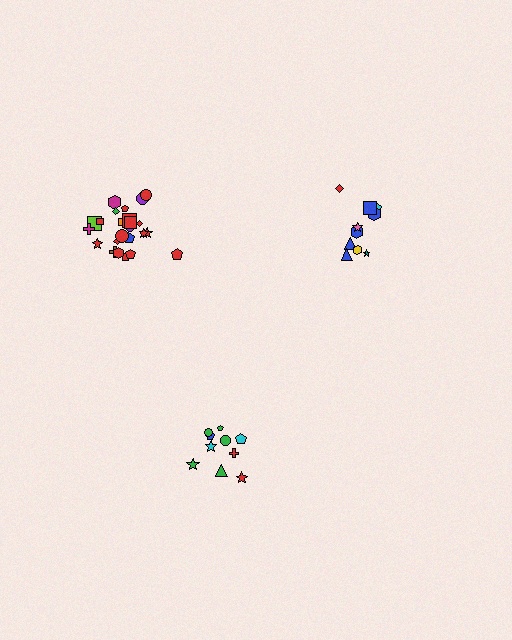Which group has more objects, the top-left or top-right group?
The top-left group.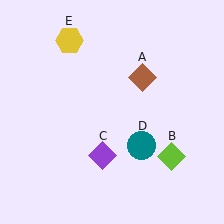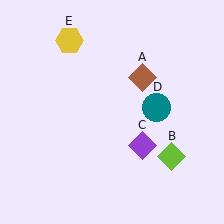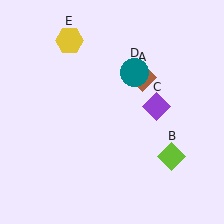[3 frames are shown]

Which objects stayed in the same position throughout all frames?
Brown diamond (object A) and lime diamond (object B) and yellow hexagon (object E) remained stationary.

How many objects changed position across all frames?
2 objects changed position: purple diamond (object C), teal circle (object D).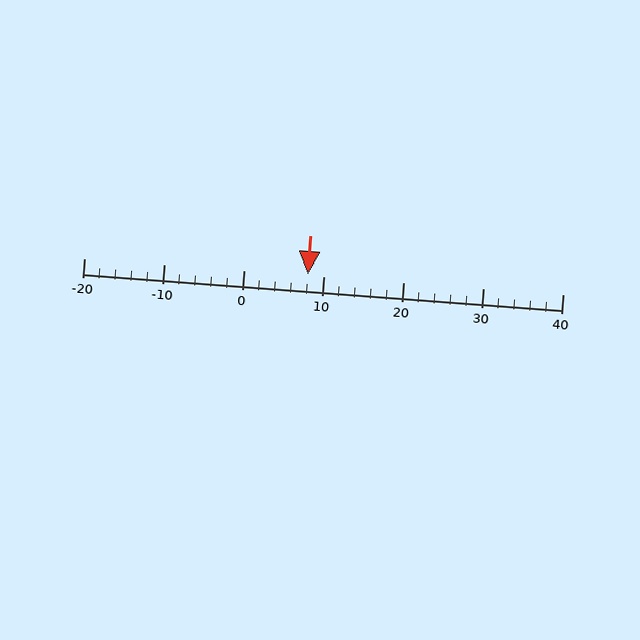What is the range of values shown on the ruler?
The ruler shows values from -20 to 40.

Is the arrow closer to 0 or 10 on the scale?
The arrow is closer to 10.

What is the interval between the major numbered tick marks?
The major tick marks are spaced 10 units apart.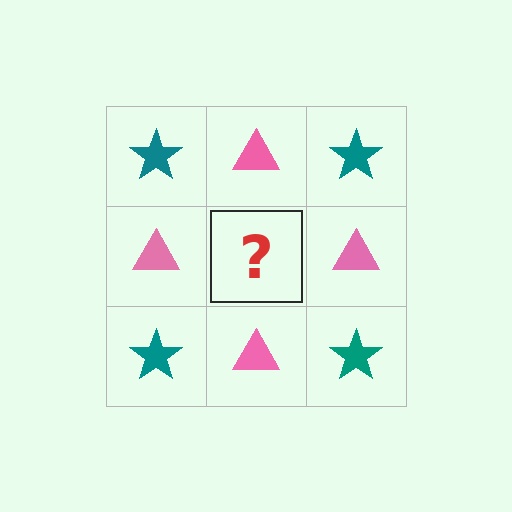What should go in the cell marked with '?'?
The missing cell should contain a teal star.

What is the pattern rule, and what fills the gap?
The rule is that it alternates teal star and pink triangle in a checkerboard pattern. The gap should be filled with a teal star.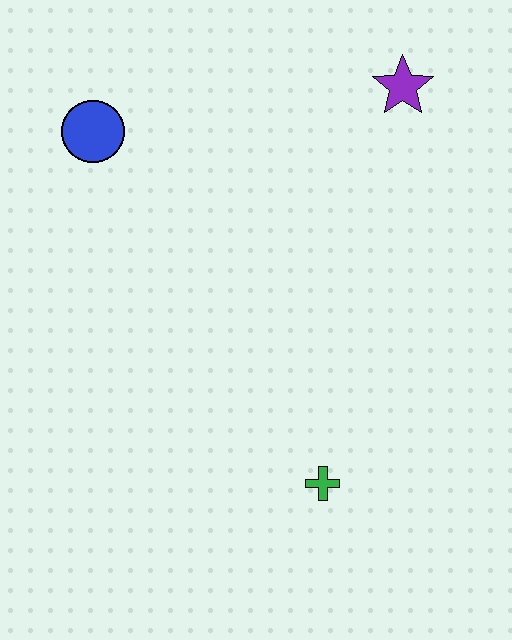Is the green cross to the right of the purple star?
No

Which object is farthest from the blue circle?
The green cross is farthest from the blue circle.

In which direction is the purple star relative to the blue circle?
The purple star is to the right of the blue circle.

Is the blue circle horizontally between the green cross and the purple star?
No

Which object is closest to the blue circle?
The purple star is closest to the blue circle.